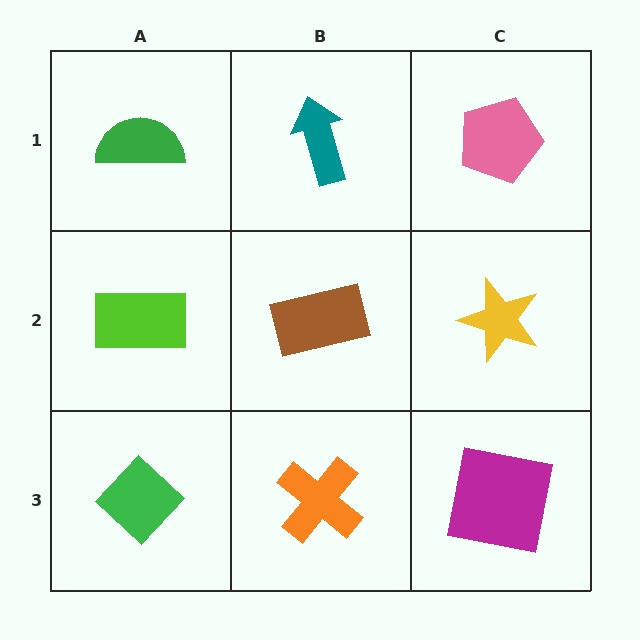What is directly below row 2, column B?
An orange cross.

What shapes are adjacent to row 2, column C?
A pink pentagon (row 1, column C), a magenta square (row 3, column C), a brown rectangle (row 2, column B).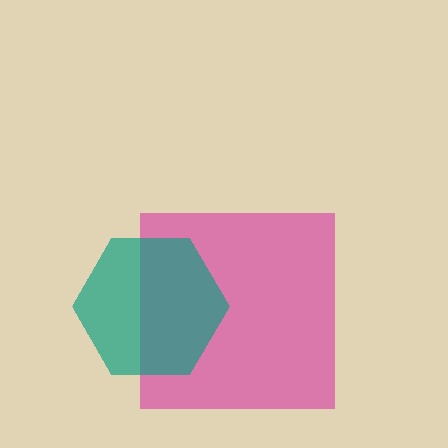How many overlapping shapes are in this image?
There are 2 overlapping shapes in the image.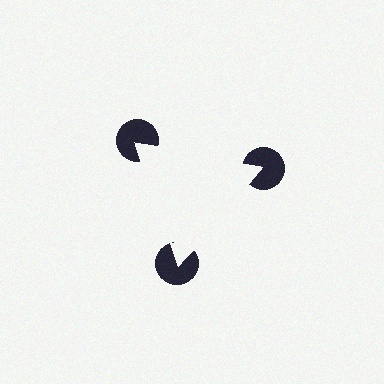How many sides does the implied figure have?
3 sides.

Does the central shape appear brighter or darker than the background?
It typically appears slightly brighter than the background, even though no actual brightness change is drawn.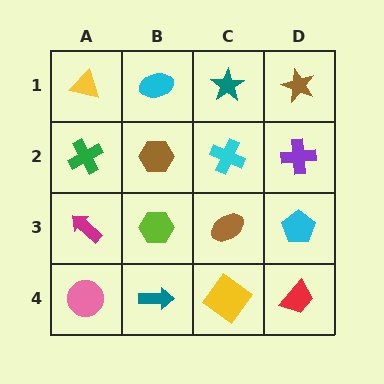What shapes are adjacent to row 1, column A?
A green cross (row 2, column A), a cyan ellipse (row 1, column B).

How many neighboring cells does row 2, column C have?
4.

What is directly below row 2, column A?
A magenta arrow.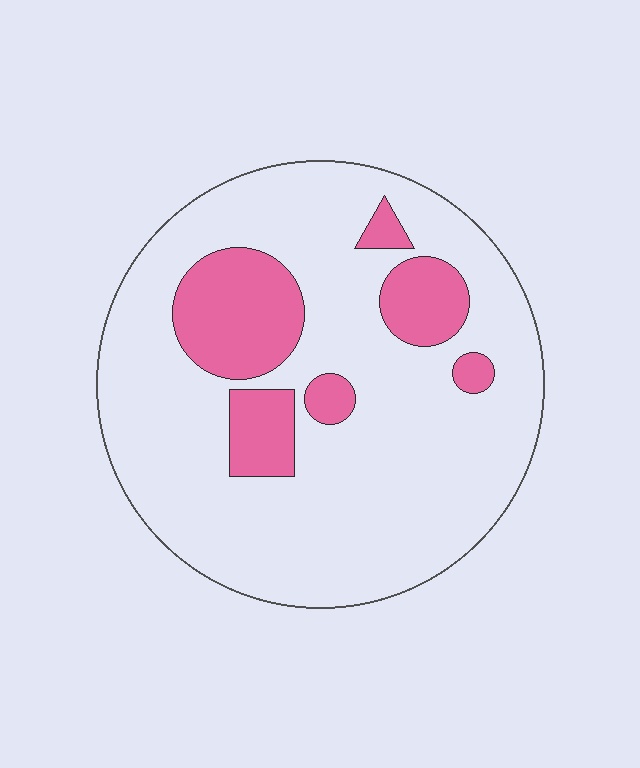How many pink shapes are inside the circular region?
6.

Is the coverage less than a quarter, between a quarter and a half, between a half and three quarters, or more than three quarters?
Less than a quarter.